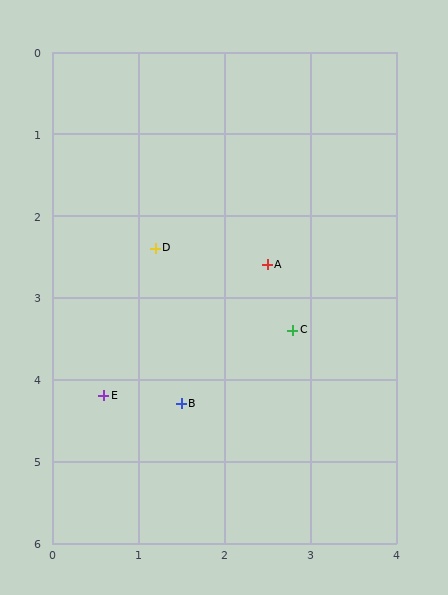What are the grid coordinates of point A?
Point A is at approximately (2.5, 2.6).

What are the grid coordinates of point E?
Point E is at approximately (0.6, 4.2).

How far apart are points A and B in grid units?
Points A and B are about 2.0 grid units apart.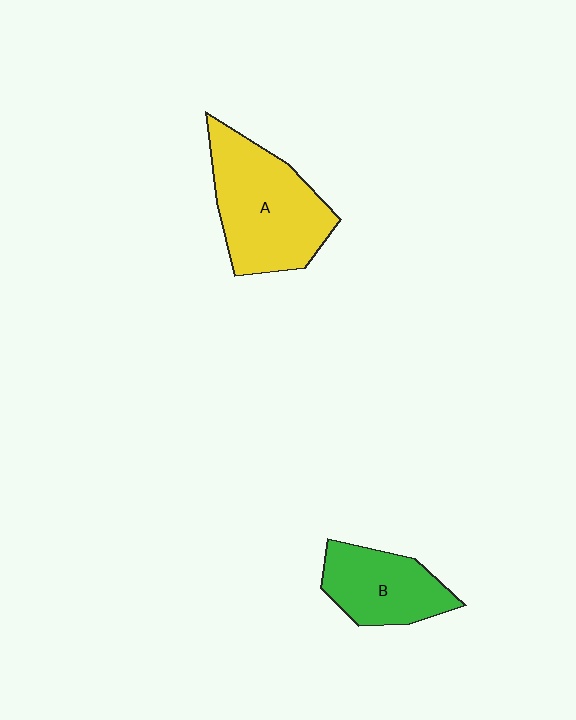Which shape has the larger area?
Shape A (yellow).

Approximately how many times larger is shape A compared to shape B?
Approximately 1.5 times.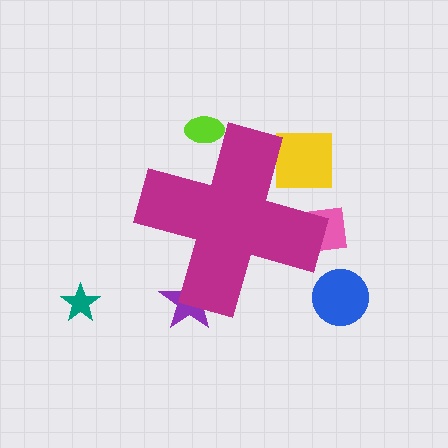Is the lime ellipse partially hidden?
Yes, the lime ellipse is partially hidden behind the magenta cross.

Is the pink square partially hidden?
Yes, the pink square is partially hidden behind the magenta cross.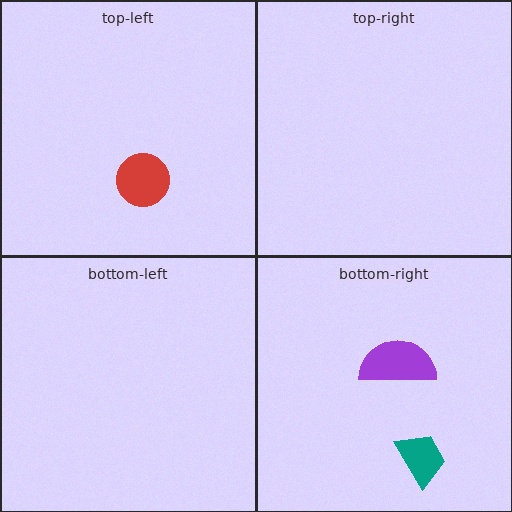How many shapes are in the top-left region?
1.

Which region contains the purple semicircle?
The bottom-right region.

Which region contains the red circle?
The top-left region.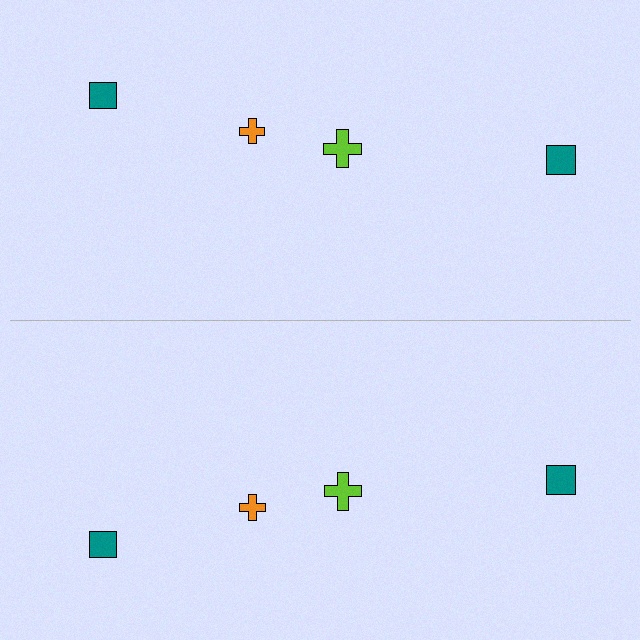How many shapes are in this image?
There are 8 shapes in this image.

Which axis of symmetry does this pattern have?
The pattern has a horizontal axis of symmetry running through the center of the image.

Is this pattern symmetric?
Yes, this pattern has bilateral (reflection) symmetry.